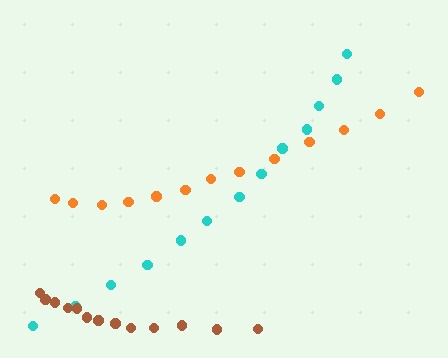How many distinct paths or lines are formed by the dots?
There are 3 distinct paths.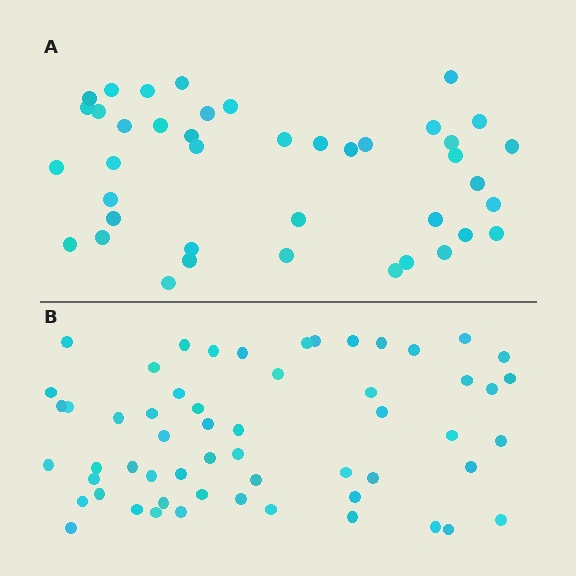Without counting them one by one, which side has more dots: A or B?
Region B (the bottom region) has more dots.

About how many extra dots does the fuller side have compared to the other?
Region B has approximately 15 more dots than region A.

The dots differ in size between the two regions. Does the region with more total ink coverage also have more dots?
No. Region A has more total ink coverage because its dots are larger, but region B actually contains more individual dots. Total area can be misleading — the number of items is what matters here.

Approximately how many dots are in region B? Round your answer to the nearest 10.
About 60 dots. (The exact count is 57, which rounds to 60.)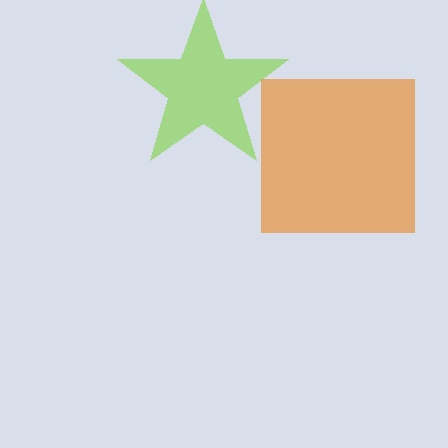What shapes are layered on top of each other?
The layered shapes are: a lime star, an orange square.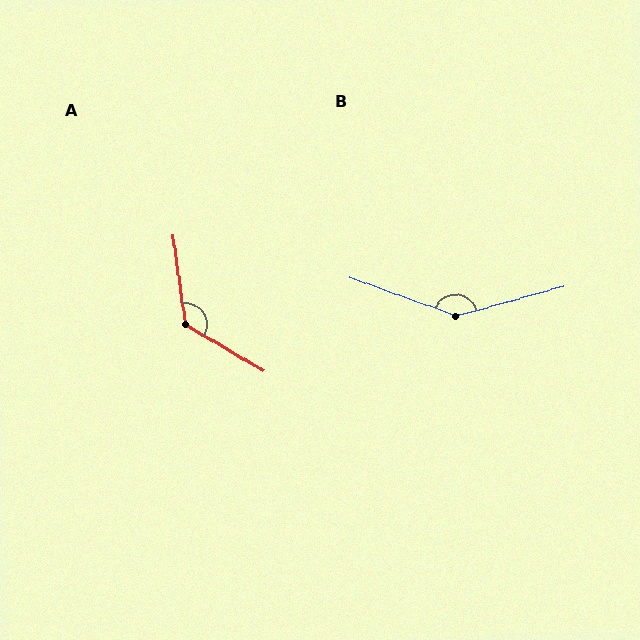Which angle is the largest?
B, at approximately 145 degrees.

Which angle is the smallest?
A, at approximately 128 degrees.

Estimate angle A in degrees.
Approximately 128 degrees.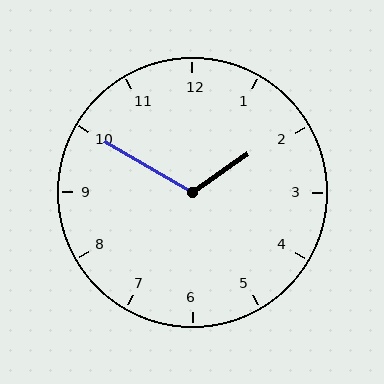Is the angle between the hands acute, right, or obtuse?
It is obtuse.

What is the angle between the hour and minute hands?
Approximately 115 degrees.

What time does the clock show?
1:50.